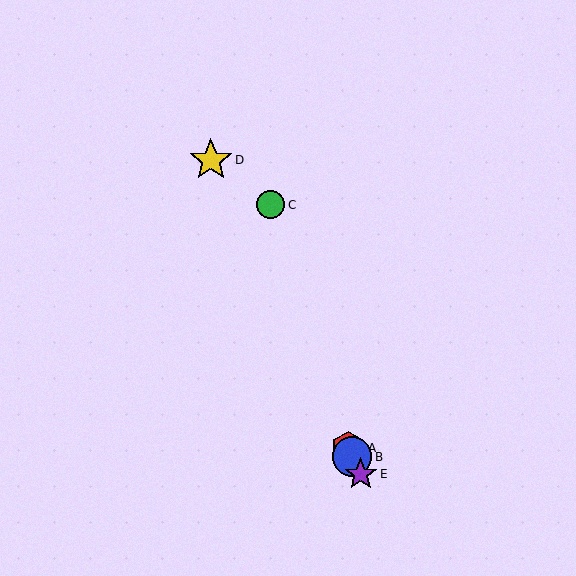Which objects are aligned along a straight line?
Objects A, B, D, E are aligned along a straight line.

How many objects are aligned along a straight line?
4 objects (A, B, D, E) are aligned along a straight line.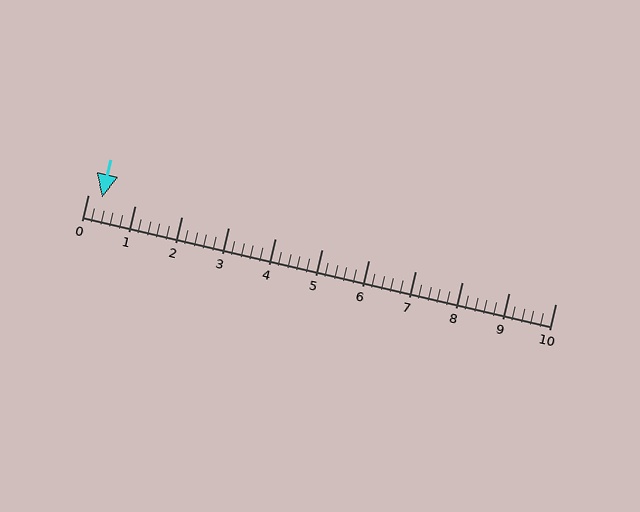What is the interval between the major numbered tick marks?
The major tick marks are spaced 1 units apart.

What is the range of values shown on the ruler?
The ruler shows values from 0 to 10.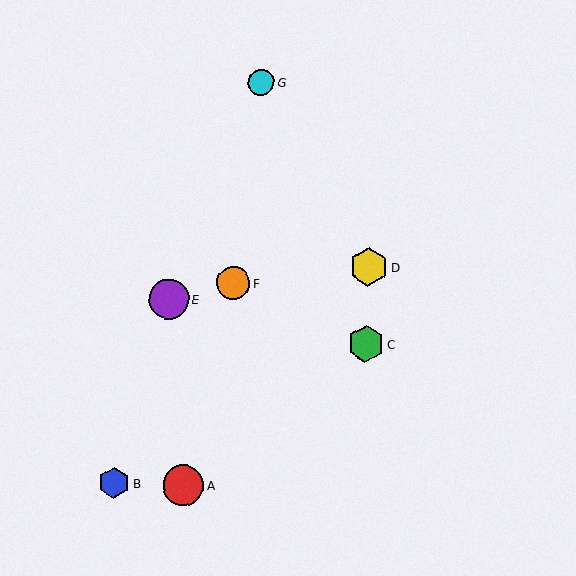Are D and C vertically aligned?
Yes, both are at x≈369.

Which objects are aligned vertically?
Objects C, D are aligned vertically.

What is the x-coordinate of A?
Object A is at x≈183.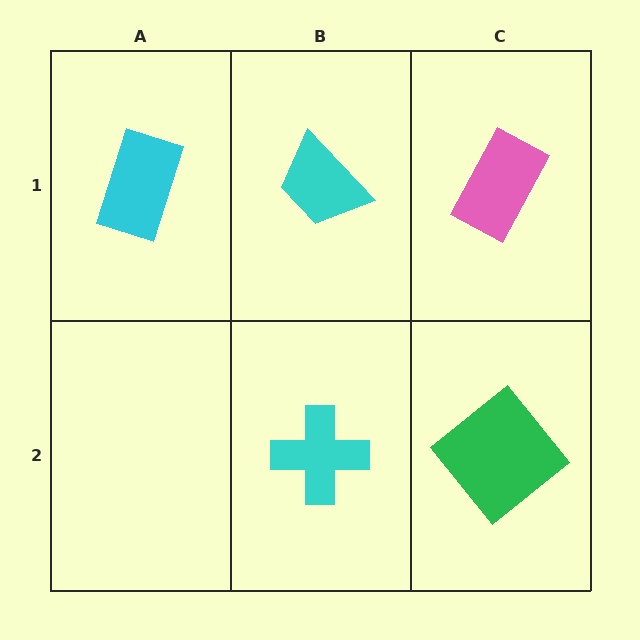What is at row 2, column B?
A cyan cross.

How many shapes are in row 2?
2 shapes.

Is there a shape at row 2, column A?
No, that cell is empty.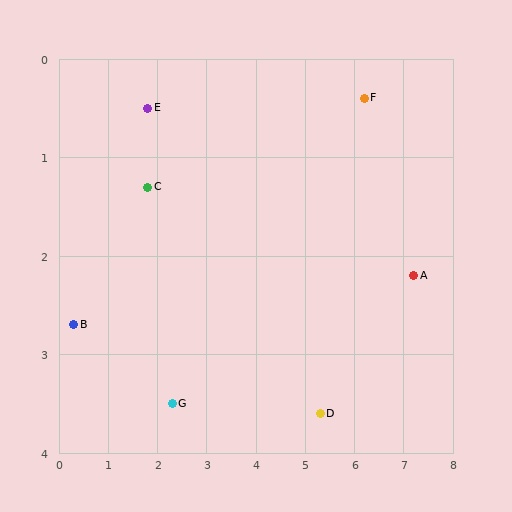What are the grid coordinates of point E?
Point E is at approximately (1.8, 0.5).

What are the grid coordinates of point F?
Point F is at approximately (6.2, 0.4).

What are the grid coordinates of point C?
Point C is at approximately (1.8, 1.3).